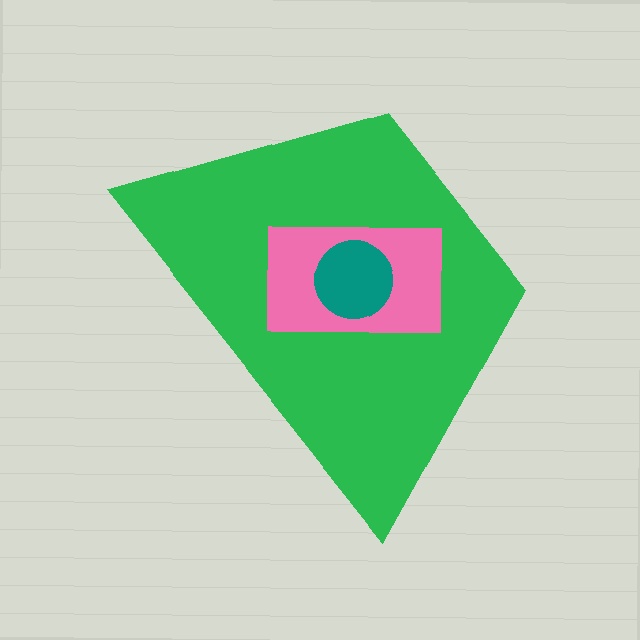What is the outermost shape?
The green trapezoid.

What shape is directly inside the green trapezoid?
The pink rectangle.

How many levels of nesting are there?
3.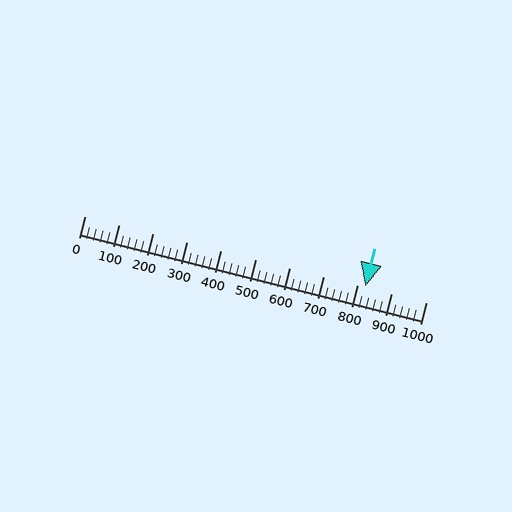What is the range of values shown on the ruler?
The ruler shows values from 0 to 1000.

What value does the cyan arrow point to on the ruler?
The cyan arrow points to approximately 823.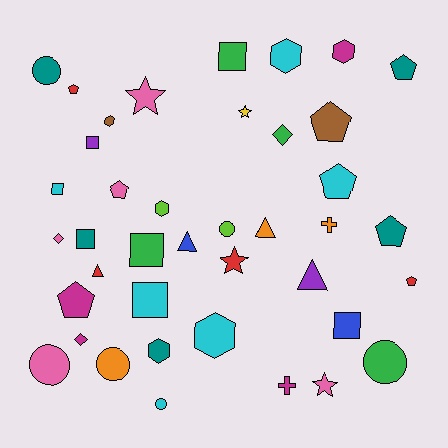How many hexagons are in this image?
There are 6 hexagons.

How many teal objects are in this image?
There are 5 teal objects.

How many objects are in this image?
There are 40 objects.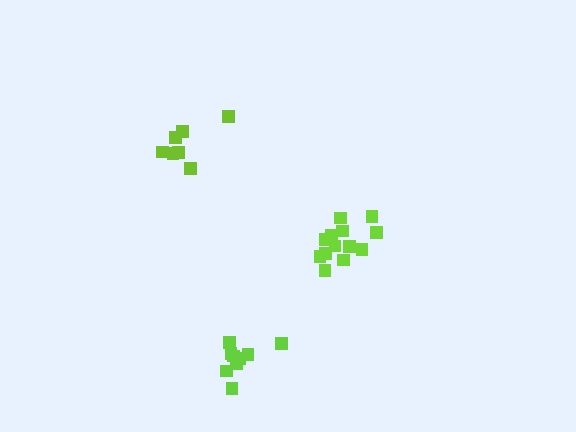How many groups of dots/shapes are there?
There are 3 groups.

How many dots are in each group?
Group 1: 13 dots, Group 2: 9 dots, Group 3: 7 dots (29 total).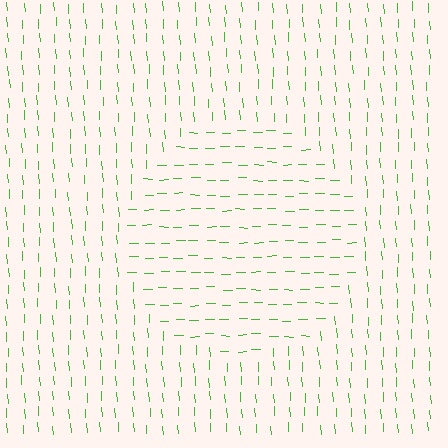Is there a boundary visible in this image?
Yes, there is a texture boundary formed by a change in line orientation.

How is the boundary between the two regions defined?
The boundary is defined purely by a change in line orientation (approximately 86 degrees difference). All lines are the same color and thickness.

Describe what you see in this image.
The image is filled with small green line segments. A circle region in the image has lines oriented differently from the surrounding lines, creating a visible texture boundary.